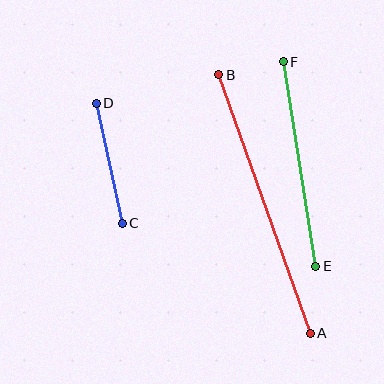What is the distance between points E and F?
The distance is approximately 207 pixels.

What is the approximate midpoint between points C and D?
The midpoint is at approximately (109, 163) pixels.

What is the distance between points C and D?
The distance is approximately 123 pixels.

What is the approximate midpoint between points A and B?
The midpoint is at approximately (264, 204) pixels.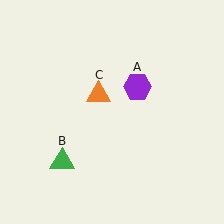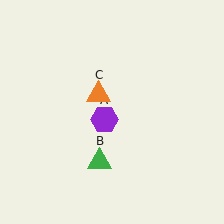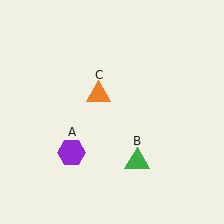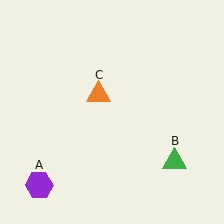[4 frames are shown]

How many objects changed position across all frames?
2 objects changed position: purple hexagon (object A), green triangle (object B).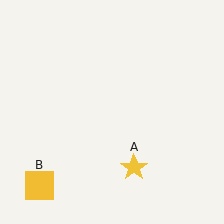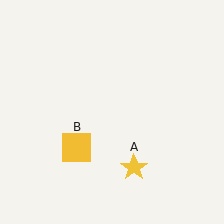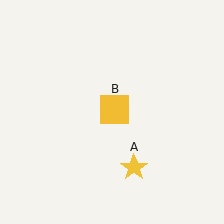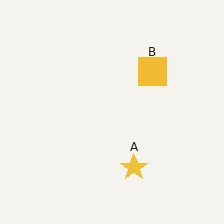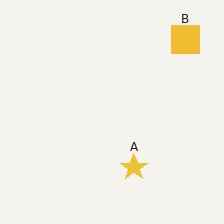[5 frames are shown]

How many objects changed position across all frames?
1 object changed position: yellow square (object B).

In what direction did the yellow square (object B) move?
The yellow square (object B) moved up and to the right.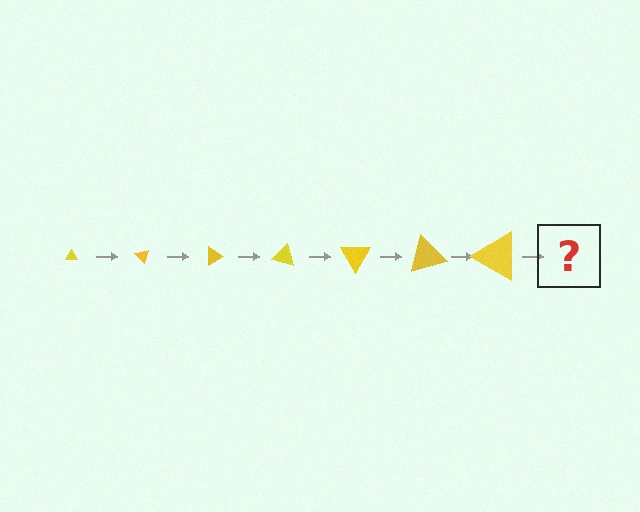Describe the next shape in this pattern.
It should be a triangle, larger than the previous one and rotated 315 degrees from the start.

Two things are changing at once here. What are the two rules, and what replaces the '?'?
The two rules are that the triangle grows larger each step and it rotates 45 degrees each step. The '?' should be a triangle, larger than the previous one and rotated 315 degrees from the start.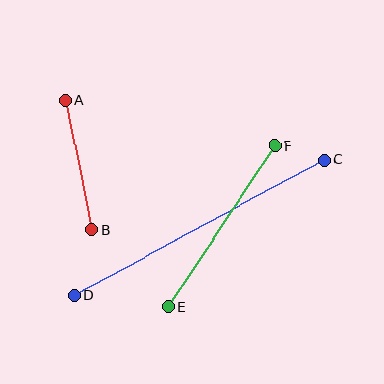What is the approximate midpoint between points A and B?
The midpoint is at approximately (79, 165) pixels.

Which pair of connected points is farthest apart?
Points C and D are farthest apart.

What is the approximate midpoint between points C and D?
The midpoint is at approximately (199, 228) pixels.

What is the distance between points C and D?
The distance is approximately 284 pixels.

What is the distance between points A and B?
The distance is approximately 132 pixels.